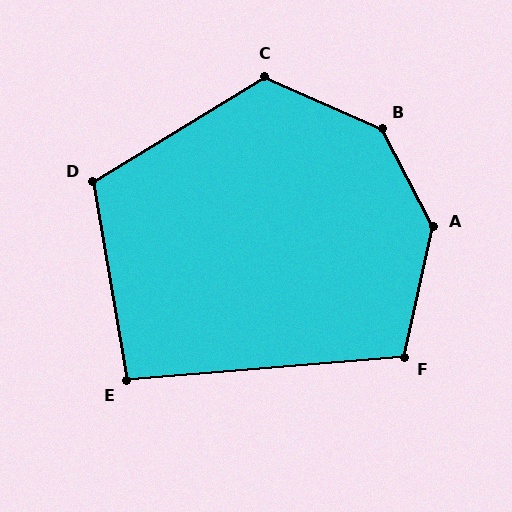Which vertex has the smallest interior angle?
E, at approximately 95 degrees.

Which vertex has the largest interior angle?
B, at approximately 141 degrees.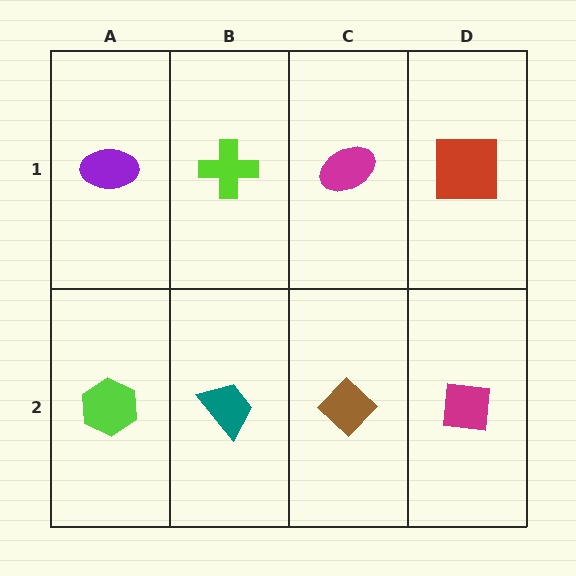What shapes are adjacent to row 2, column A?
A purple ellipse (row 1, column A), a teal trapezoid (row 2, column B).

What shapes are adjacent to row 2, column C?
A magenta ellipse (row 1, column C), a teal trapezoid (row 2, column B), a magenta square (row 2, column D).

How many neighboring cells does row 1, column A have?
2.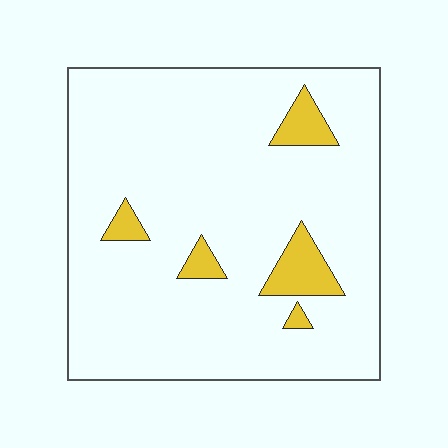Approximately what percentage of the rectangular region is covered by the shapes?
Approximately 10%.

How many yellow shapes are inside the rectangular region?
5.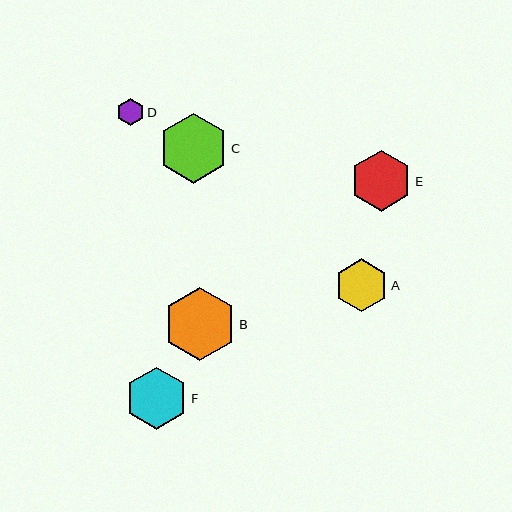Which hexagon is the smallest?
Hexagon D is the smallest with a size of approximately 27 pixels.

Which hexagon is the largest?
Hexagon B is the largest with a size of approximately 73 pixels.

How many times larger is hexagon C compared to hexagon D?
Hexagon C is approximately 2.5 times the size of hexagon D.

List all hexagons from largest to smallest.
From largest to smallest: B, C, F, E, A, D.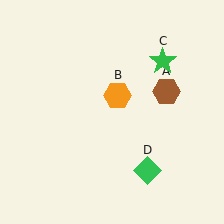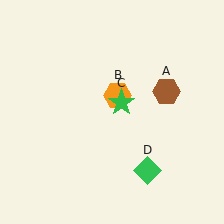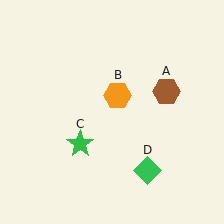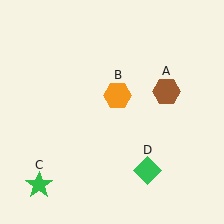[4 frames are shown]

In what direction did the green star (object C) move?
The green star (object C) moved down and to the left.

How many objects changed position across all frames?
1 object changed position: green star (object C).